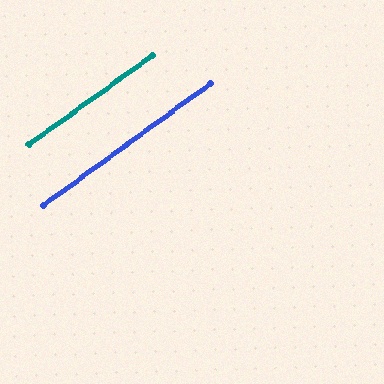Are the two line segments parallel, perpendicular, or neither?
Parallel — their directions differ by only 0.0°.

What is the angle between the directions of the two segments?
Approximately 0 degrees.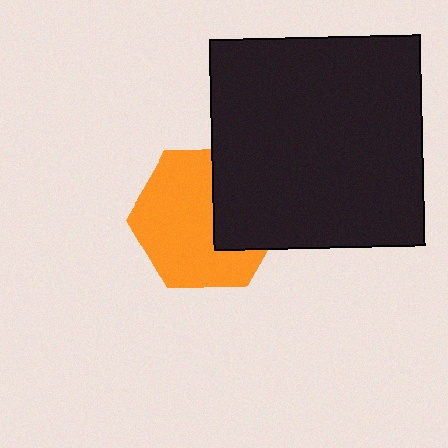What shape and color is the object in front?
The object in front is a black square.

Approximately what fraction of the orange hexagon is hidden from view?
Roughly 35% of the orange hexagon is hidden behind the black square.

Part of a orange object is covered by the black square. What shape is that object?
It is a hexagon.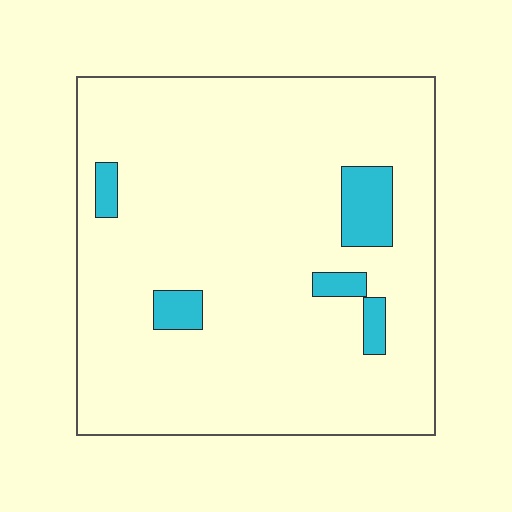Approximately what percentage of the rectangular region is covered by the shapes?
Approximately 10%.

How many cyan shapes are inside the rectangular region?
5.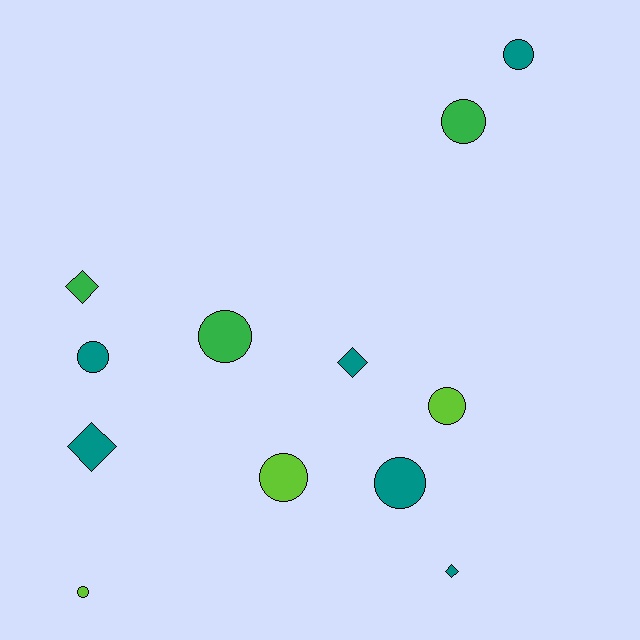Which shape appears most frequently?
Circle, with 8 objects.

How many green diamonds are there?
There is 1 green diamond.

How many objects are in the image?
There are 12 objects.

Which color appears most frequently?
Teal, with 6 objects.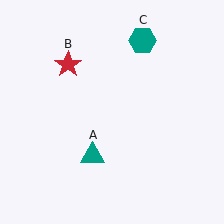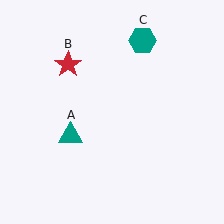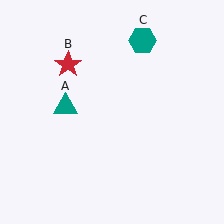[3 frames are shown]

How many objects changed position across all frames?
1 object changed position: teal triangle (object A).